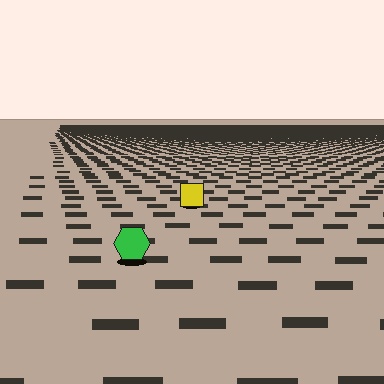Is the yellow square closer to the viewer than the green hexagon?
No. The green hexagon is closer — you can tell from the texture gradient: the ground texture is coarser near it.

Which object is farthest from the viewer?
The yellow square is farthest from the viewer. It appears smaller and the ground texture around it is denser.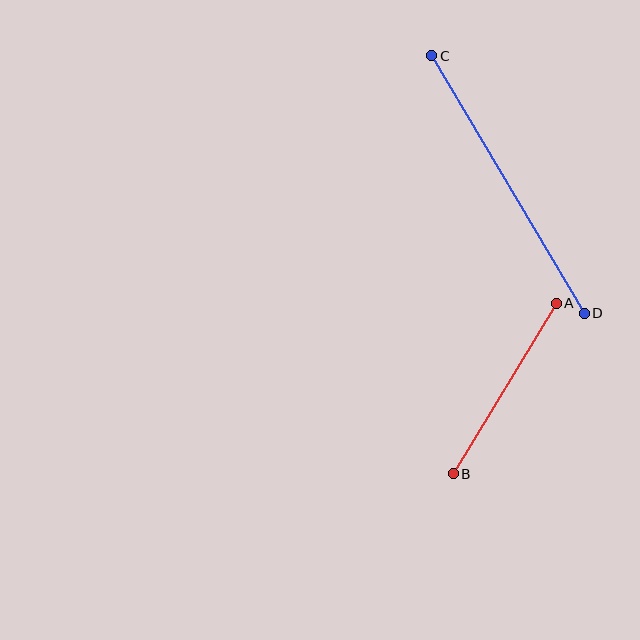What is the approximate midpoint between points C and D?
The midpoint is at approximately (508, 185) pixels.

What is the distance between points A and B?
The distance is approximately 199 pixels.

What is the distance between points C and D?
The distance is approximately 299 pixels.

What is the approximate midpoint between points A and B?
The midpoint is at approximately (505, 389) pixels.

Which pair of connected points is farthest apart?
Points C and D are farthest apart.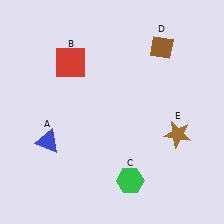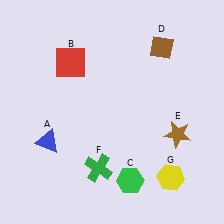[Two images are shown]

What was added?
A green cross (F), a yellow hexagon (G) were added in Image 2.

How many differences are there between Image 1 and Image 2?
There are 2 differences between the two images.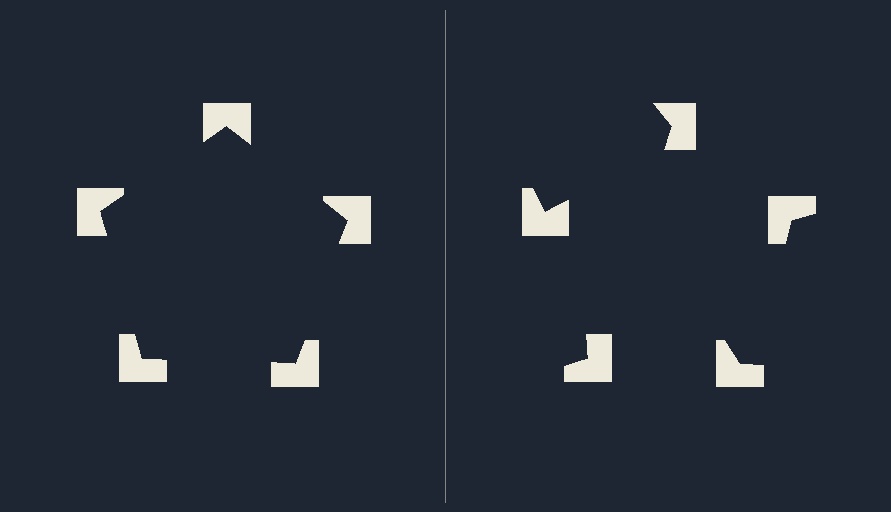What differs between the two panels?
The notched squares are positioned identically on both sides; only the wedge orientations differ. On the left they align to a pentagon; on the right they are misaligned.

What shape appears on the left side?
An illusory pentagon.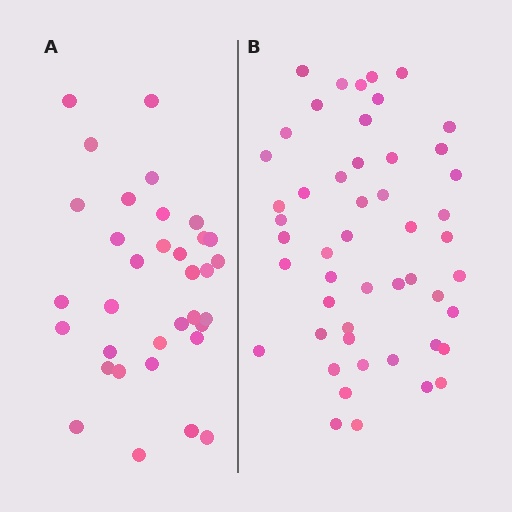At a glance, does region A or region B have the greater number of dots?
Region B (the right region) has more dots.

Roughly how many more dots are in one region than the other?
Region B has approximately 15 more dots than region A.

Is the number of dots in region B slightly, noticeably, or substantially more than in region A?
Region B has substantially more. The ratio is roughly 1.5 to 1.